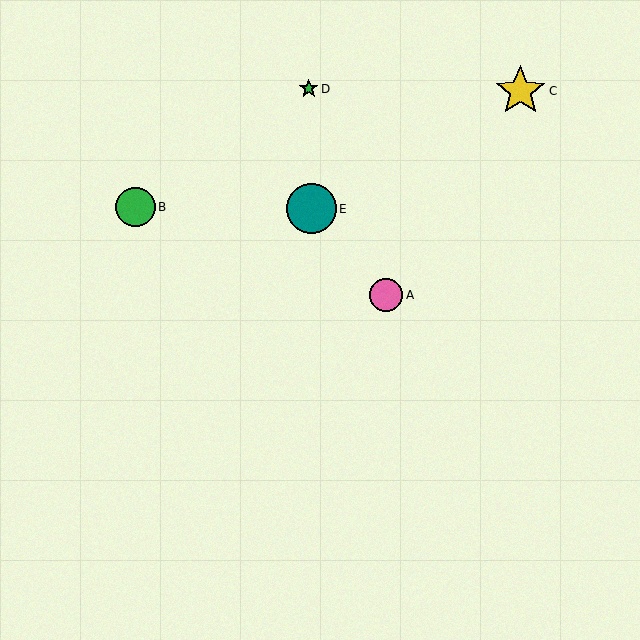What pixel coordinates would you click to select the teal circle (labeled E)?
Click at (311, 209) to select the teal circle E.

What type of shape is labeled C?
Shape C is a yellow star.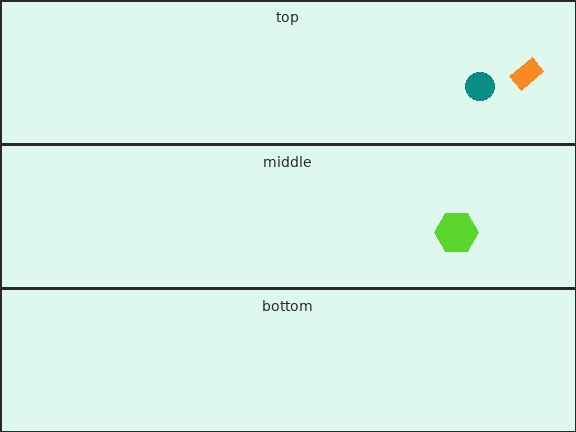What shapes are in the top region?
The teal circle, the orange rectangle.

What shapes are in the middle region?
The lime hexagon.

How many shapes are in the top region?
2.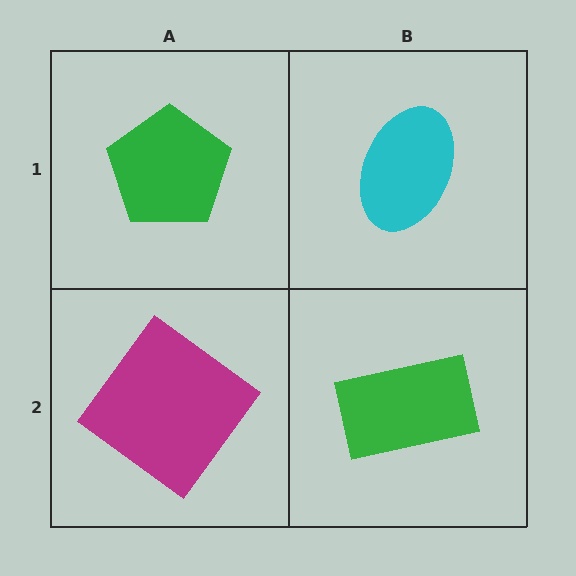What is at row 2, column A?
A magenta diamond.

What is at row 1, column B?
A cyan ellipse.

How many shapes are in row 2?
2 shapes.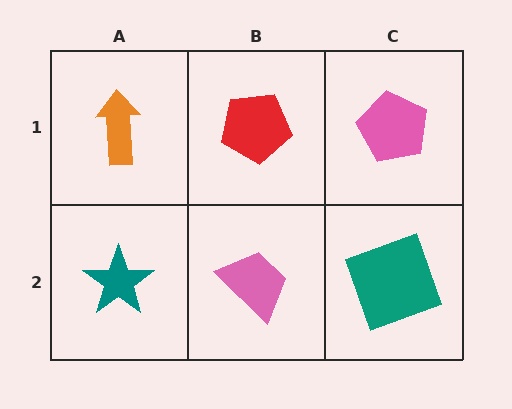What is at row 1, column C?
A pink pentagon.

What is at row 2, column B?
A pink trapezoid.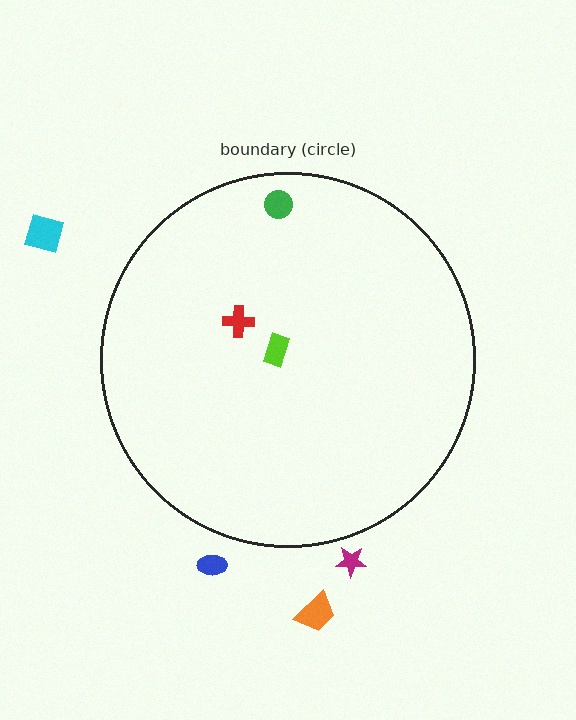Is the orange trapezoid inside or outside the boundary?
Outside.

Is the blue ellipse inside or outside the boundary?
Outside.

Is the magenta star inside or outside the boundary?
Outside.